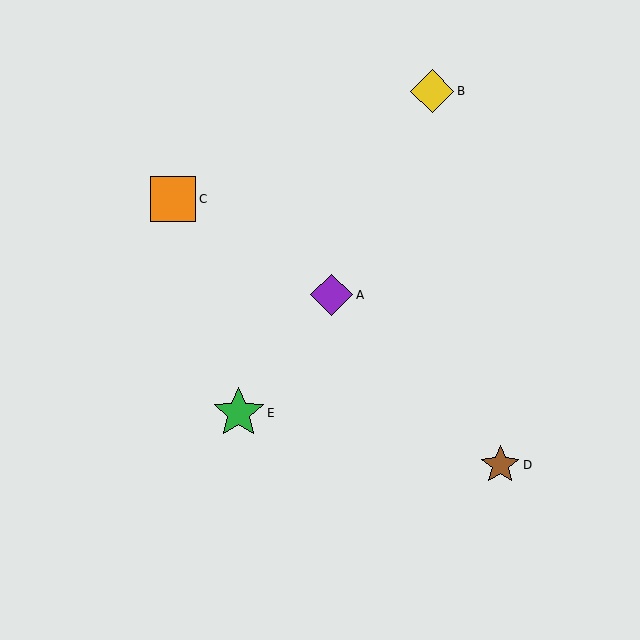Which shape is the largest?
The green star (labeled E) is the largest.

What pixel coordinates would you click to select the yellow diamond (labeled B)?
Click at (432, 91) to select the yellow diamond B.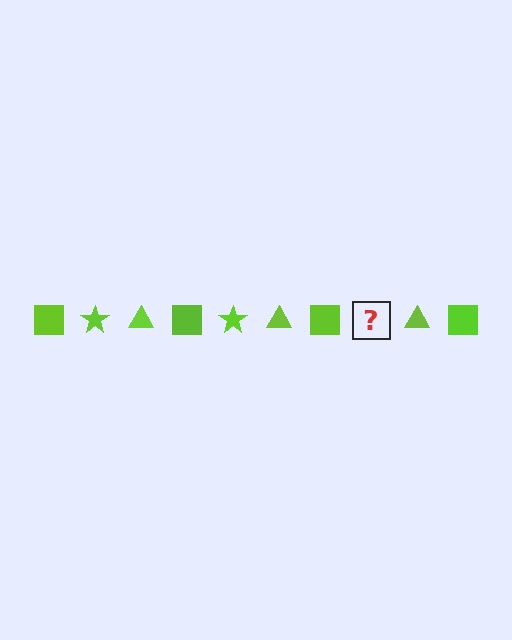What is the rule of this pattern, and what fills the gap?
The rule is that the pattern cycles through square, star, triangle shapes in lime. The gap should be filled with a lime star.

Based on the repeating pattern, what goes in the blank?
The blank should be a lime star.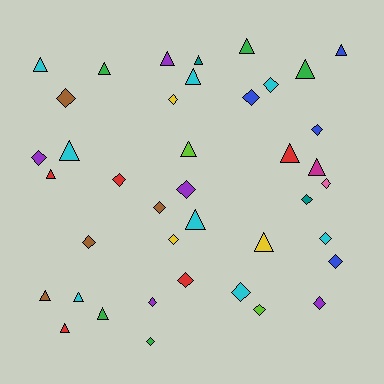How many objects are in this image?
There are 40 objects.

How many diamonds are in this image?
There are 21 diamonds.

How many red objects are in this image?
There are 5 red objects.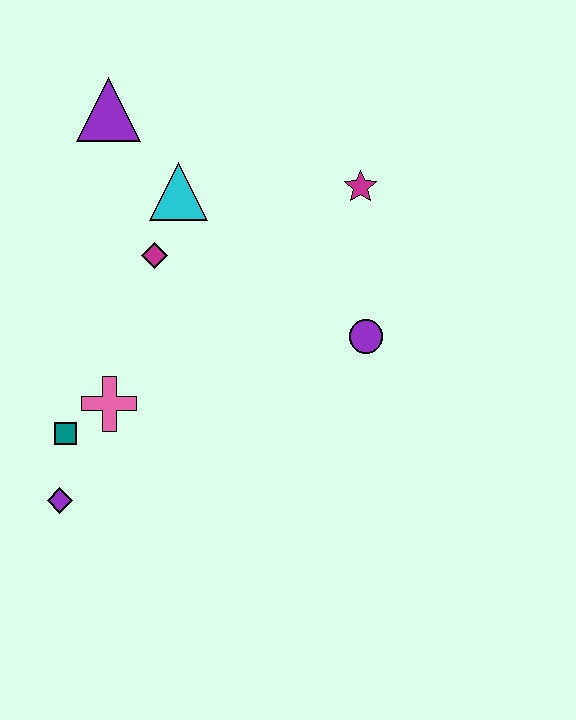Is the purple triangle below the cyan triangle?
No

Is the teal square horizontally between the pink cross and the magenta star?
No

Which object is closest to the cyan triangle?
The magenta diamond is closest to the cyan triangle.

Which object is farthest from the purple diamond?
The magenta star is farthest from the purple diamond.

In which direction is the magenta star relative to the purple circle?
The magenta star is above the purple circle.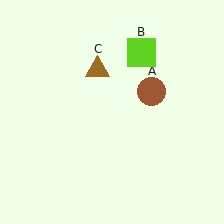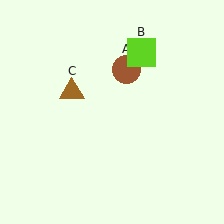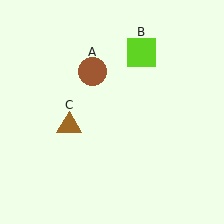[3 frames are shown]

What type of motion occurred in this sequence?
The brown circle (object A), brown triangle (object C) rotated counterclockwise around the center of the scene.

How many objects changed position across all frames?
2 objects changed position: brown circle (object A), brown triangle (object C).